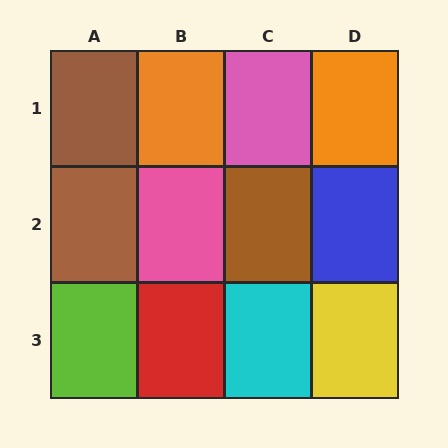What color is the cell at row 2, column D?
Blue.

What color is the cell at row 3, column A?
Lime.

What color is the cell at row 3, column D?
Yellow.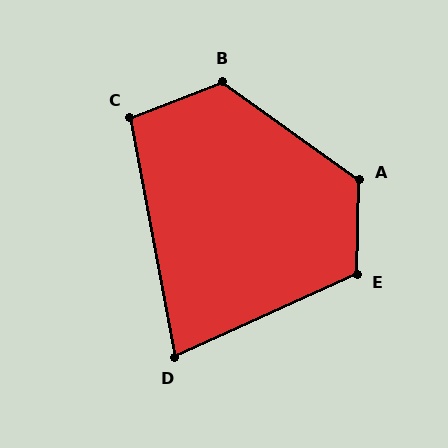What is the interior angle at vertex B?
Approximately 123 degrees (obtuse).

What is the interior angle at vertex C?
Approximately 100 degrees (obtuse).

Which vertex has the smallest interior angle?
D, at approximately 76 degrees.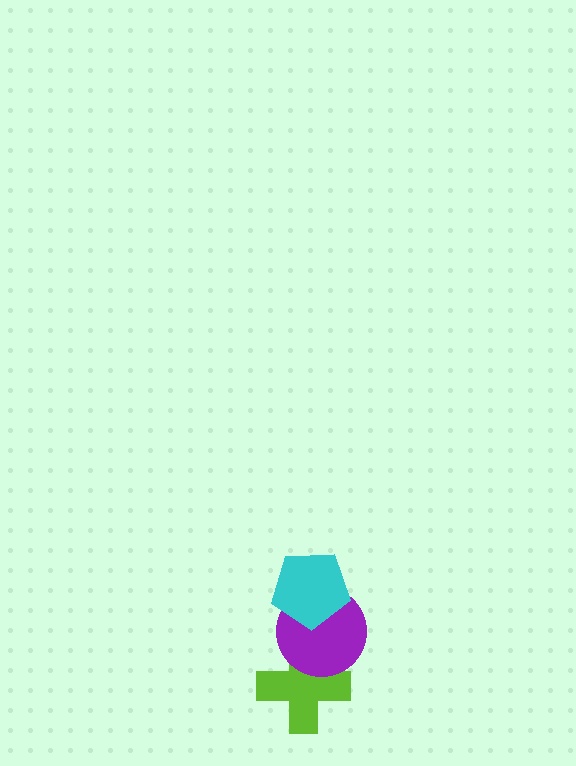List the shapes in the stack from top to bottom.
From top to bottom: the cyan pentagon, the purple circle, the lime cross.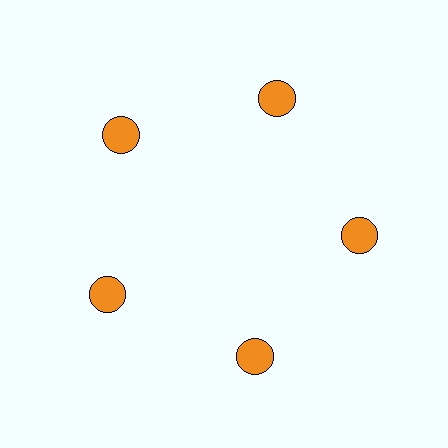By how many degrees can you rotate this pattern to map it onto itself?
The pattern maps onto itself every 72 degrees of rotation.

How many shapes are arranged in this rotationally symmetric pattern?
There are 5 shapes, arranged in 5 groups of 1.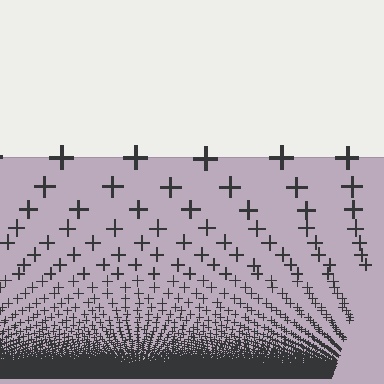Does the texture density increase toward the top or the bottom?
Density increases toward the bottom.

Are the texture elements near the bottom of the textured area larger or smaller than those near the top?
Smaller. The gradient is inverted — elements near the bottom are smaller and denser.